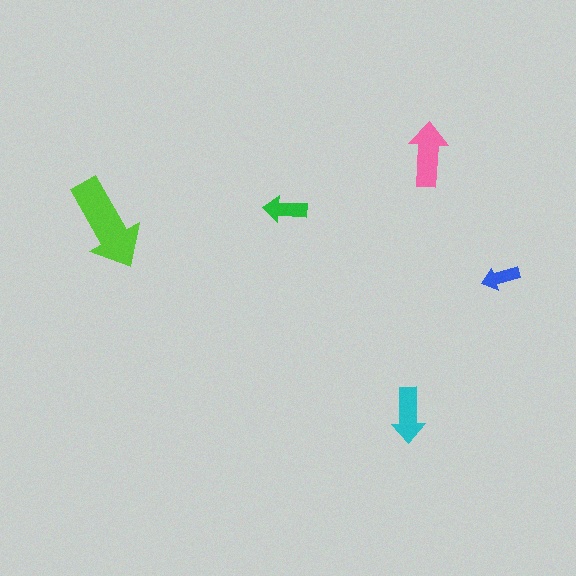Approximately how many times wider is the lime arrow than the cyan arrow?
About 1.5 times wider.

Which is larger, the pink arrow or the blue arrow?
The pink one.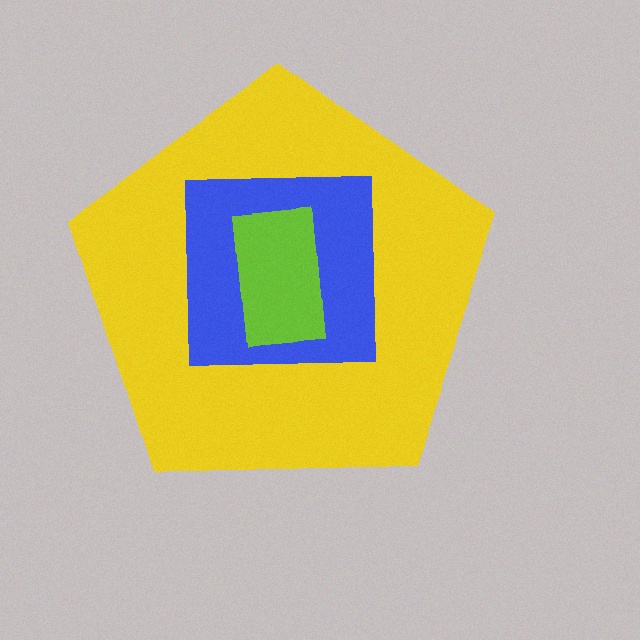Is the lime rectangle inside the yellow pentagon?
Yes.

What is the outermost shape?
The yellow pentagon.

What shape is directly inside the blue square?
The lime rectangle.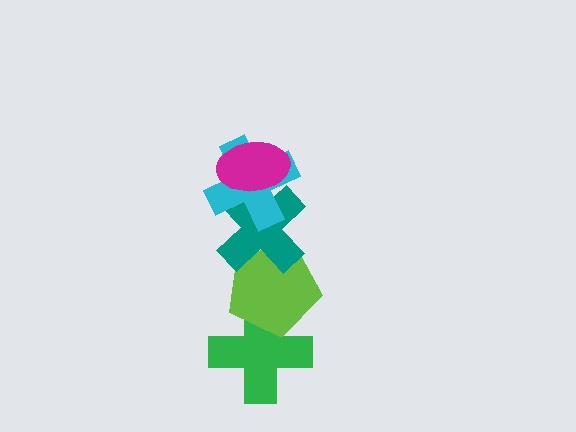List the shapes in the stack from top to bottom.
From top to bottom: the magenta ellipse, the cyan cross, the teal cross, the lime pentagon, the green cross.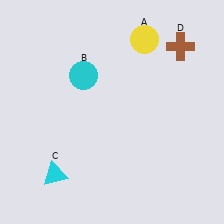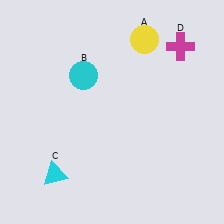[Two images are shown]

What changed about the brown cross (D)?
In Image 1, D is brown. In Image 2, it changed to magenta.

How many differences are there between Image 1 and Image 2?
There is 1 difference between the two images.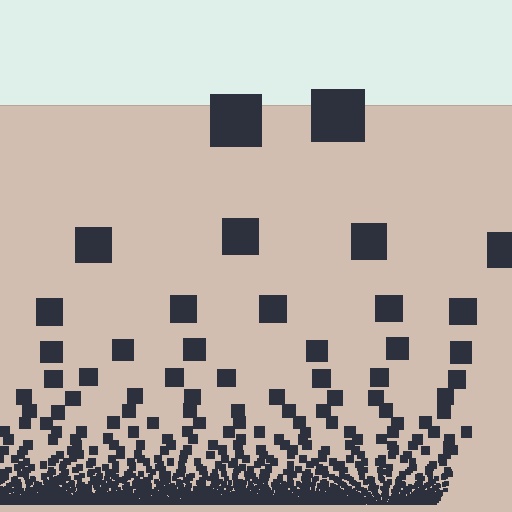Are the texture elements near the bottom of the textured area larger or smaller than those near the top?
Smaller. The gradient is inverted — elements near the bottom are smaller and denser.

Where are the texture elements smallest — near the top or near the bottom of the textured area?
Near the bottom.